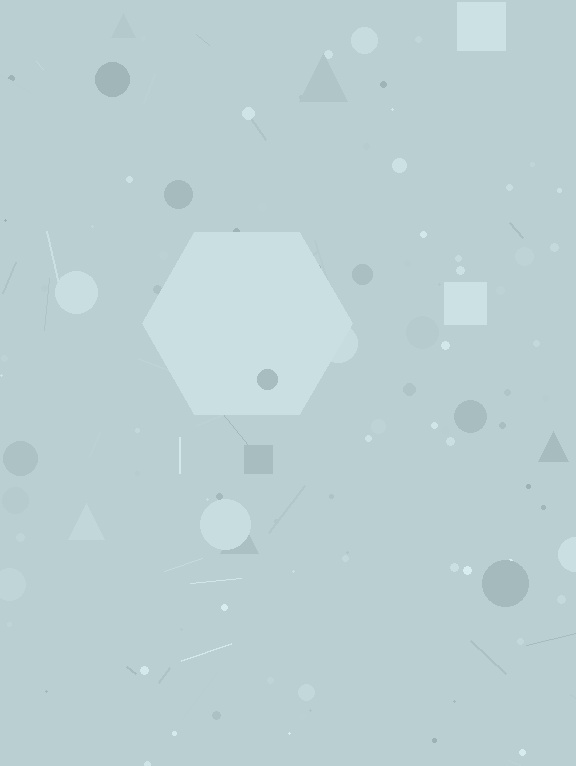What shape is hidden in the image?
A hexagon is hidden in the image.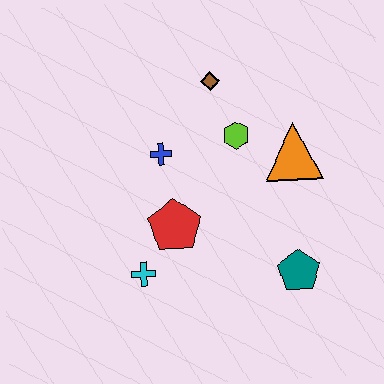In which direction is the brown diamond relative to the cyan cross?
The brown diamond is above the cyan cross.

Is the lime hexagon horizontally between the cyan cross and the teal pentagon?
Yes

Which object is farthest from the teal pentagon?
The brown diamond is farthest from the teal pentagon.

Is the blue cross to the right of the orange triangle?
No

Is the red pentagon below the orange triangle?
Yes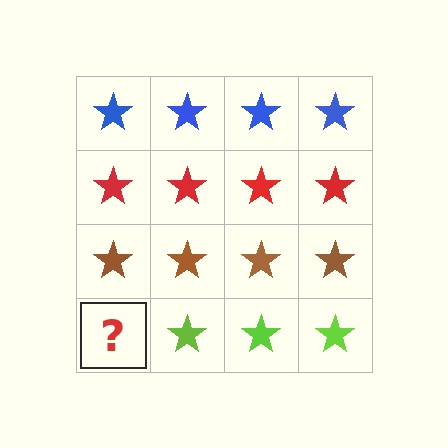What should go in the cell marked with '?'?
The missing cell should contain a lime star.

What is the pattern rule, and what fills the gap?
The rule is that each row has a consistent color. The gap should be filled with a lime star.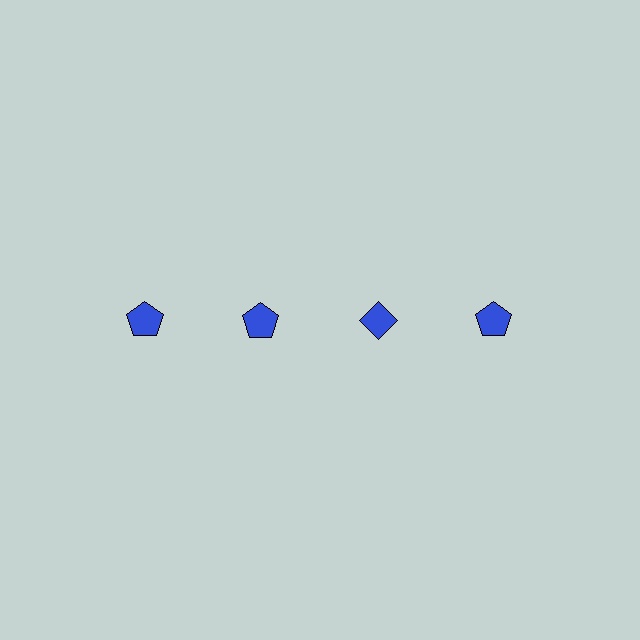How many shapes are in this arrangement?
There are 4 shapes arranged in a grid pattern.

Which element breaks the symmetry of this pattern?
The blue diamond in the top row, center column breaks the symmetry. All other shapes are blue pentagons.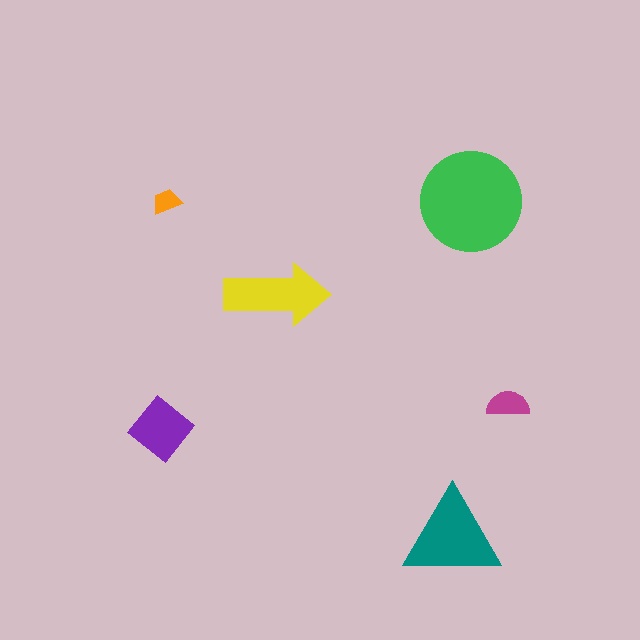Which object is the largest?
The green circle.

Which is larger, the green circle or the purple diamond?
The green circle.